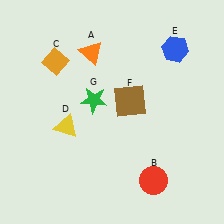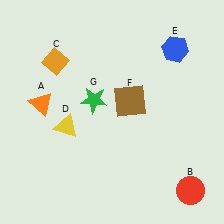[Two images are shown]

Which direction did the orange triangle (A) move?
The orange triangle (A) moved down.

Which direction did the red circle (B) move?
The red circle (B) moved right.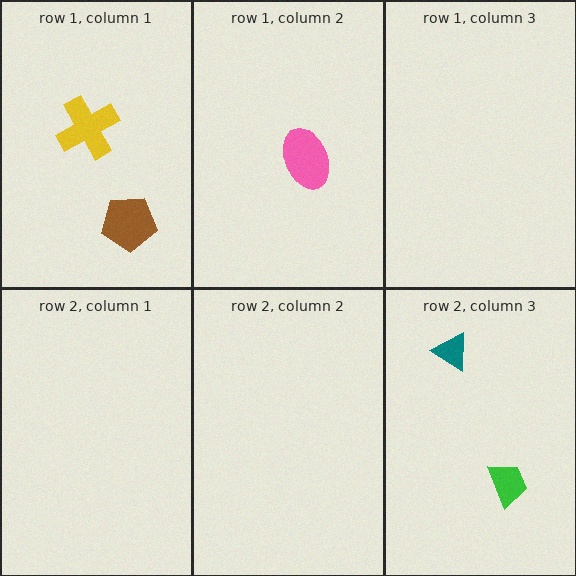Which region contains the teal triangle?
The row 2, column 3 region.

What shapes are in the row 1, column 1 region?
The yellow cross, the brown pentagon.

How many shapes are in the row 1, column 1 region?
2.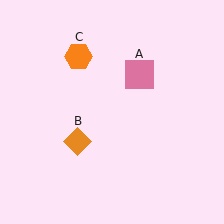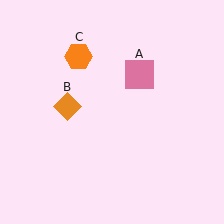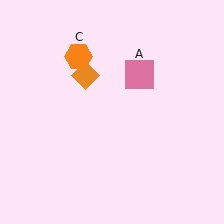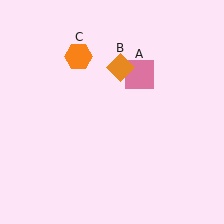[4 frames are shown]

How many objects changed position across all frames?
1 object changed position: orange diamond (object B).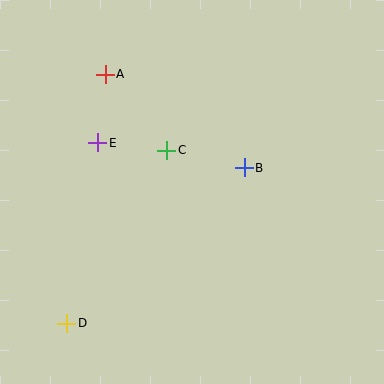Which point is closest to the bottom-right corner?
Point B is closest to the bottom-right corner.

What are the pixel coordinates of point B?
Point B is at (244, 168).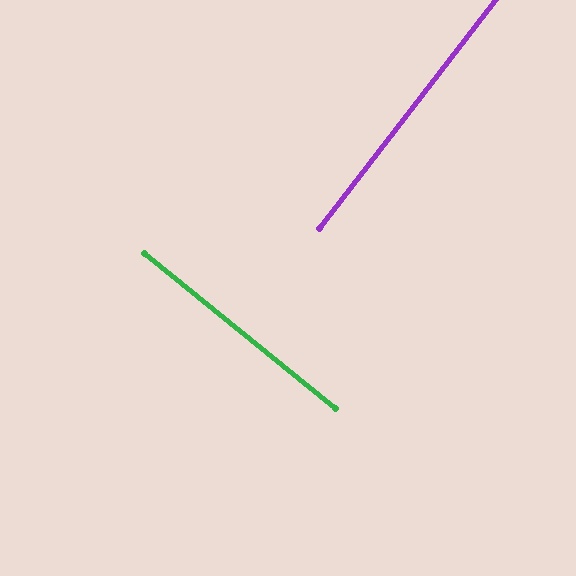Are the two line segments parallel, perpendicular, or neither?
Perpendicular — they meet at approximately 88°.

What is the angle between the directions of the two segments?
Approximately 88 degrees.